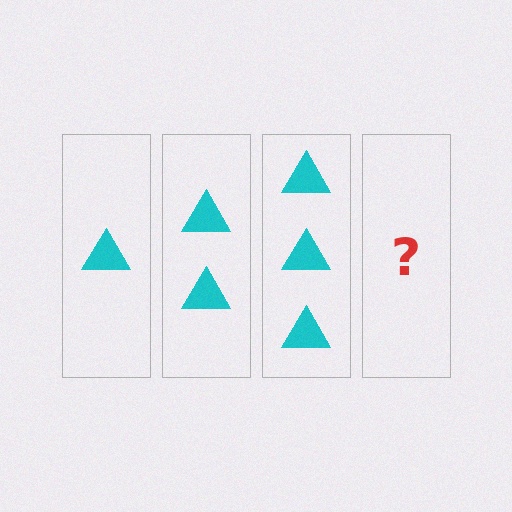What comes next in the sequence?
The next element should be 4 triangles.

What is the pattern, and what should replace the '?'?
The pattern is that each step adds one more triangle. The '?' should be 4 triangles.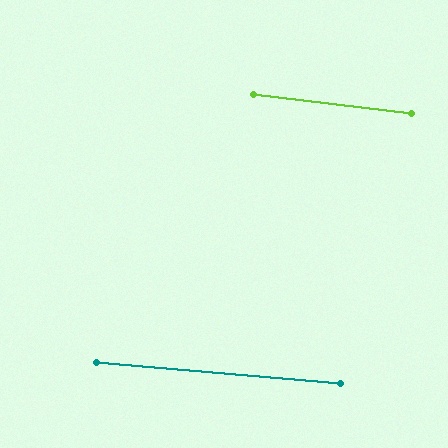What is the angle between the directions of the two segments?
Approximately 1 degree.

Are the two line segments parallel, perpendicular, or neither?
Parallel — their directions differ by only 1.5°.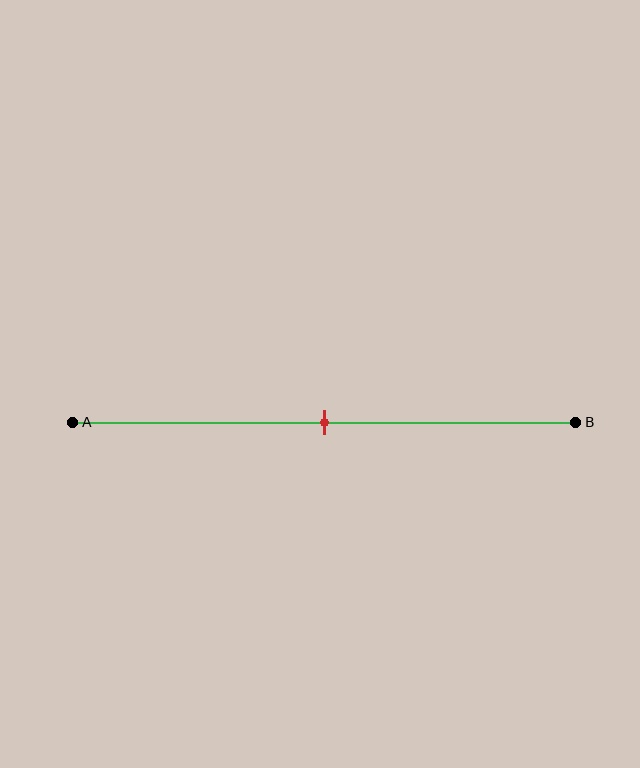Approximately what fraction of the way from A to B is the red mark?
The red mark is approximately 50% of the way from A to B.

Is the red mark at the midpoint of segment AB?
Yes, the mark is approximately at the midpoint.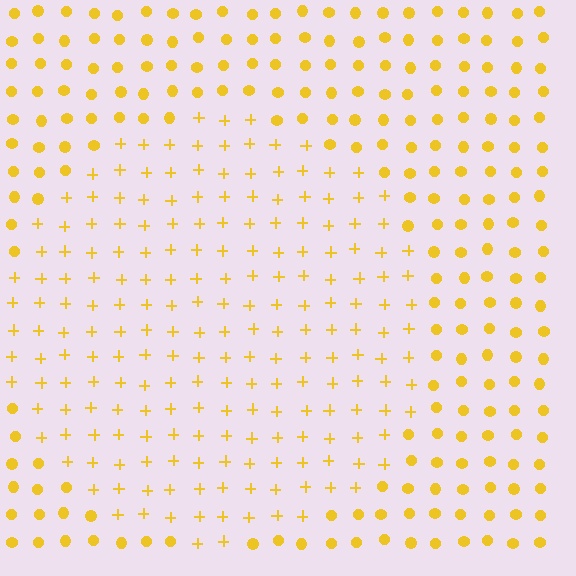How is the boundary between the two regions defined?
The boundary is defined by a change in element shape: plus signs inside vs. circles outside. All elements share the same color and spacing.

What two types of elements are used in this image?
The image uses plus signs inside the circle region and circles outside it.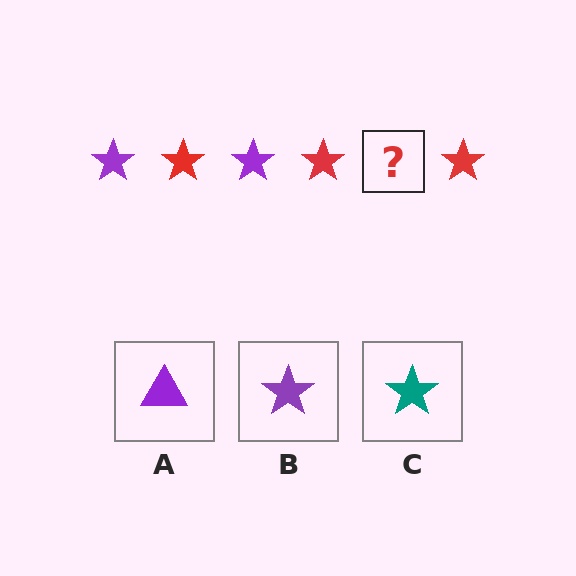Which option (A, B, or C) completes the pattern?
B.